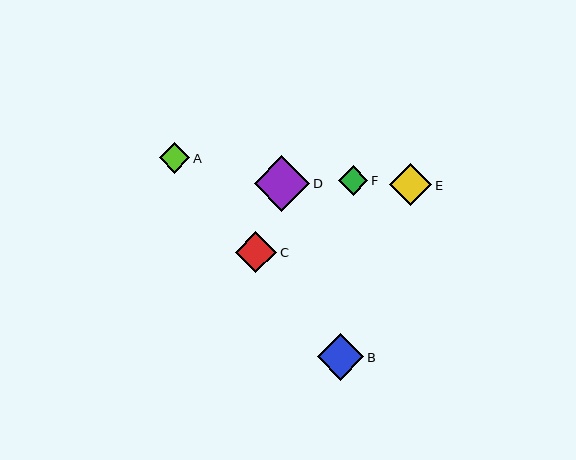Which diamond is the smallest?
Diamond F is the smallest with a size of approximately 30 pixels.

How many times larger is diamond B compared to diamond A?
Diamond B is approximately 1.5 times the size of diamond A.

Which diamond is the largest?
Diamond D is the largest with a size of approximately 55 pixels.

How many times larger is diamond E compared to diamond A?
Diamond E is approximately 1.4 times the size of diamond A.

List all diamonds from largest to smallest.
From largest to smallest: D, B, E, C, A, F.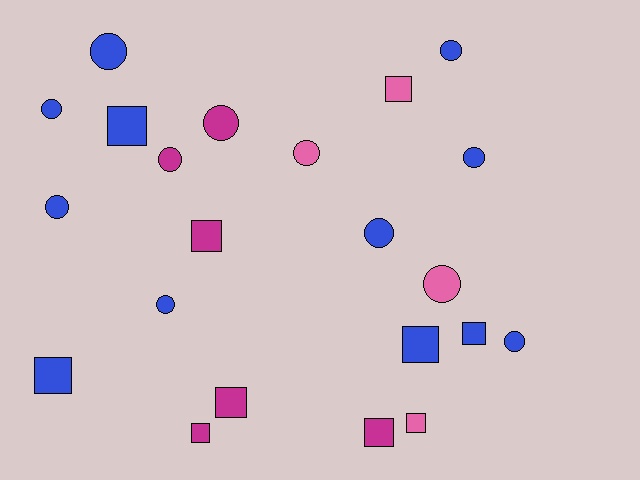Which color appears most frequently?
Blue, with 12 objects.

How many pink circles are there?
There are 2 pink circles.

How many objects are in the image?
There are 22 objects.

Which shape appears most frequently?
Circle, with 12 objects.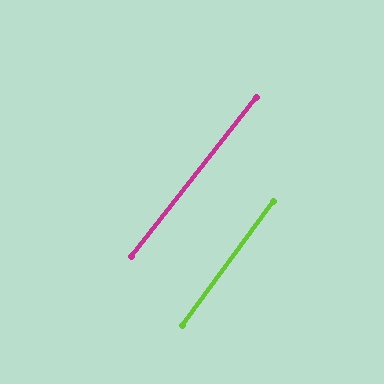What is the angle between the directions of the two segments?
Approximately 2 degrees.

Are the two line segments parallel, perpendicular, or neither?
Parallel — their directions differ by only 1.7°.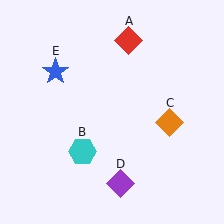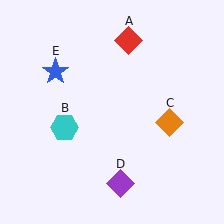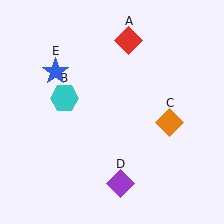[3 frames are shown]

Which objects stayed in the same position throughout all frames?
Red diamond (object A) and orange diamond (object C) and purple diamond (object D) and blue star (object E) remained stationary.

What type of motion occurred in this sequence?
The cyan hexagon (object B) rotated clockwise around the center of the scene.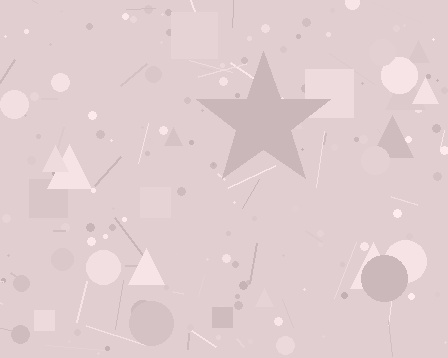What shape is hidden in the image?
A star is hidden in the image.